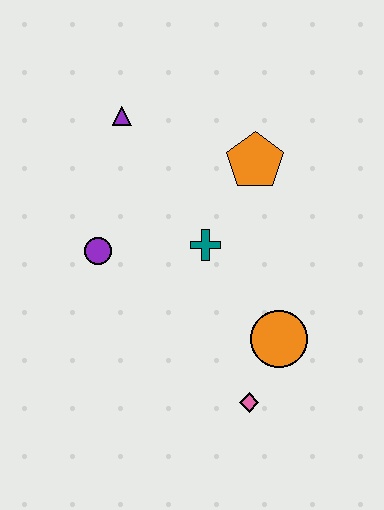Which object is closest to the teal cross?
The orange pentagon is closest to the teal cross.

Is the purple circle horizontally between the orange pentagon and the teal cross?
No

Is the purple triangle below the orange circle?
No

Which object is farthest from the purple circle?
The pink diamond is farthest from the purple circle.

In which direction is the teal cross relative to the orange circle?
The teal cross is above the orange circle.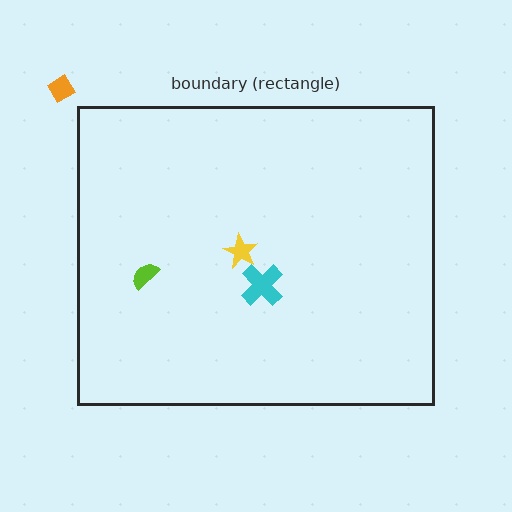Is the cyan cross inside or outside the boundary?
Inside.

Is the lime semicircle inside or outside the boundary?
Inside.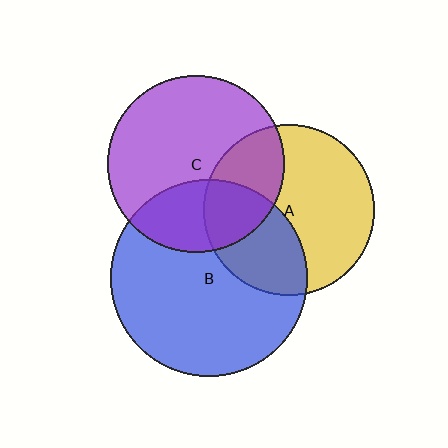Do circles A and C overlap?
Yes.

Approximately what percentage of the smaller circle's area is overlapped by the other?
Approximately 30%.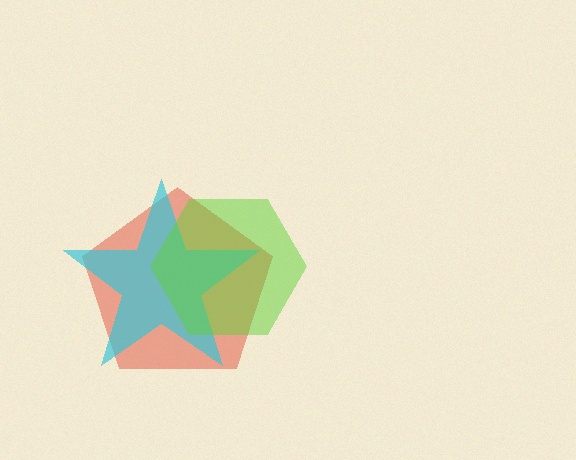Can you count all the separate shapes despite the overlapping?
Yes, there are 3 separate shapes.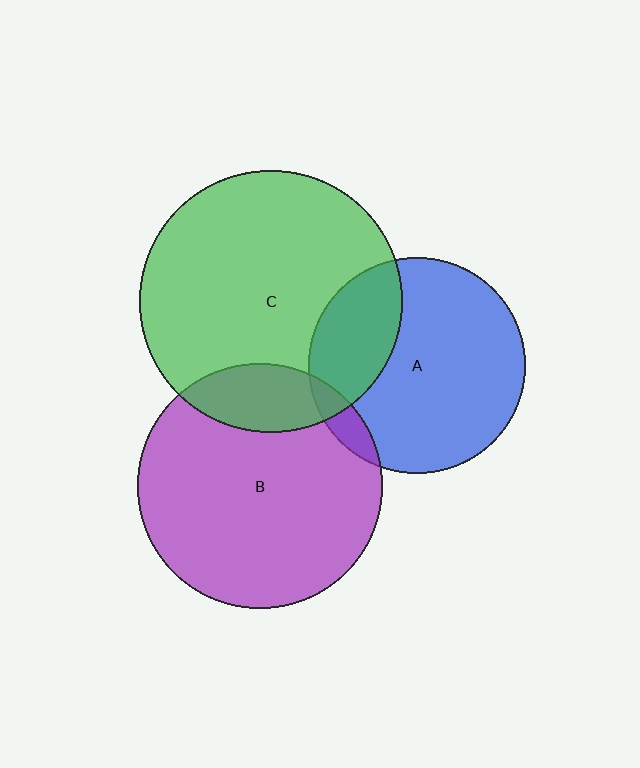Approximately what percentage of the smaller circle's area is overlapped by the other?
Approximately 15%.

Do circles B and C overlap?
Yes.